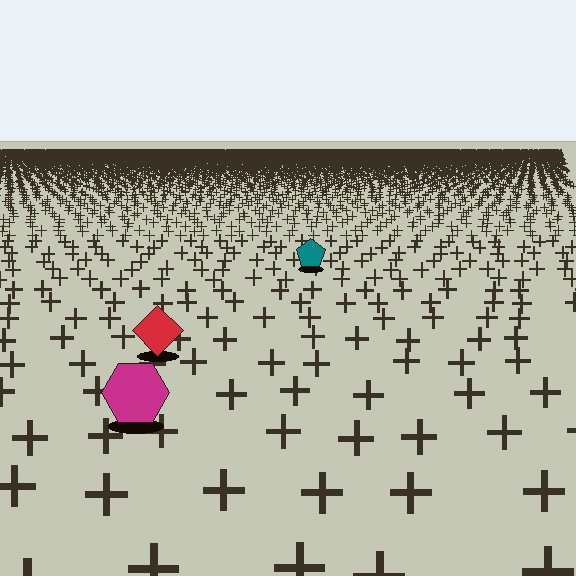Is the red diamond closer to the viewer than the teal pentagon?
Yes. The red diamond is closer — you can tell from the texture gradient: the ground texture is coarser near it.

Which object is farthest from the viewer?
The teal pentagon is farthest from the viewer. It appears smaller and the ground texture around it is denser.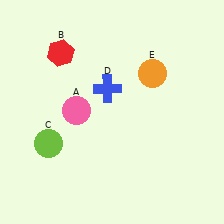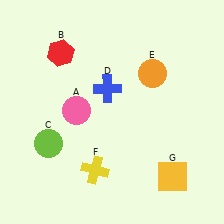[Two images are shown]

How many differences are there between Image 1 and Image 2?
There are 2 differences between the two images.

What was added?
A yellow cross (F), a yellow square (G) were added in Image 2.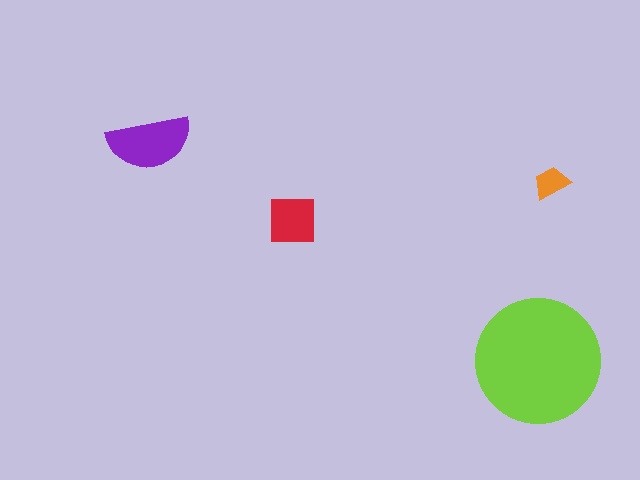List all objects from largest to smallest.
The lime circle, the purple semicircle, the red square, the orange trapezoid.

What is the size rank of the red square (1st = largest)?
3rd.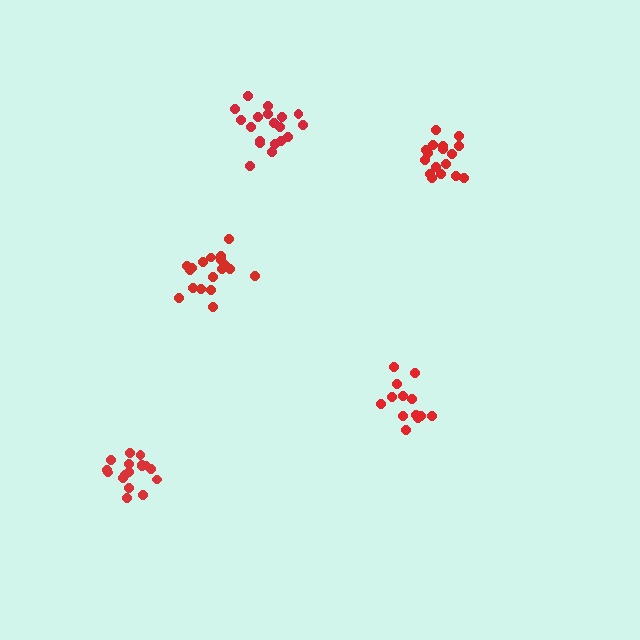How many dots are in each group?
Group 1: 17 dots, Group 2: 18 dots, Group 3: 14 dots, Group 4: 19 dots, Group 5: 17 dots (85 total).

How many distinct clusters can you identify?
There are 5 distinct clusters.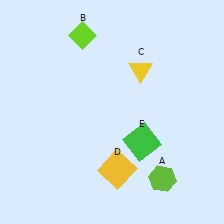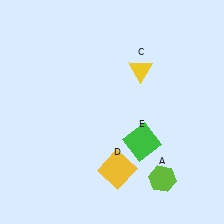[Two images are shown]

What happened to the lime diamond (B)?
The lime diamond (B) was removed in Image 2. It was in the top-left area of Image 1.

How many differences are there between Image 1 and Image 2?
There is 1 difference between the two images.